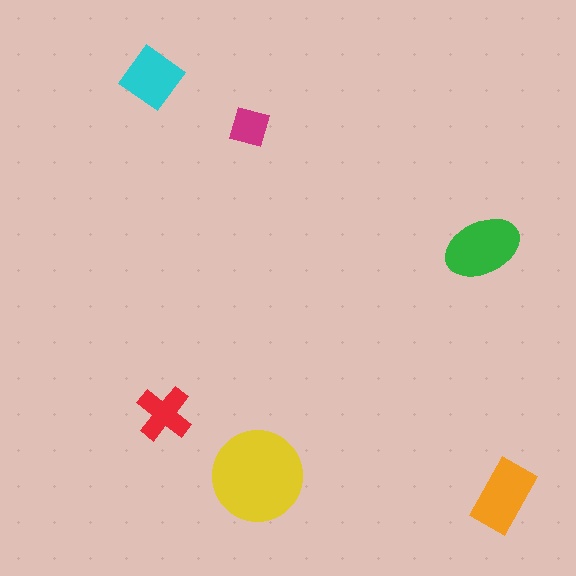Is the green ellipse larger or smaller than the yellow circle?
Smaller.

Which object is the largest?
The yellow circle.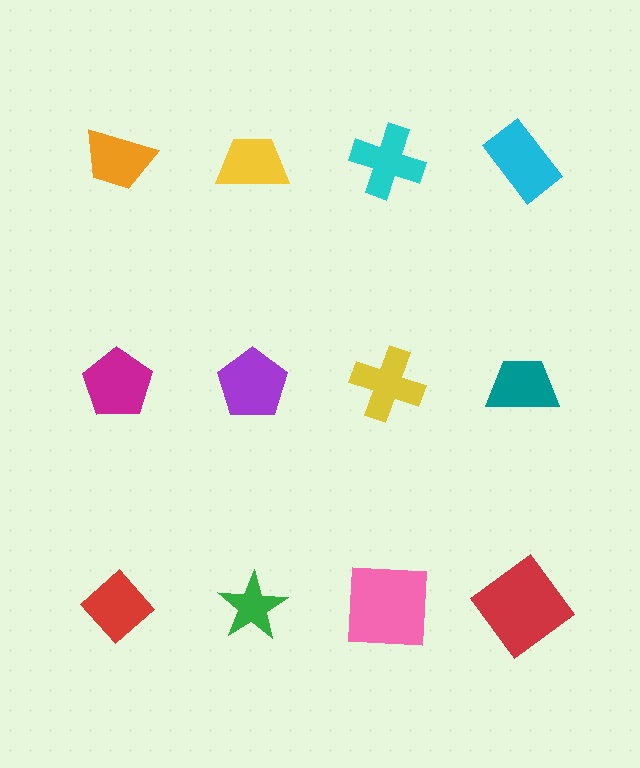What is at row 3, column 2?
A green star.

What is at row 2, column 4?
A teal trapezoid.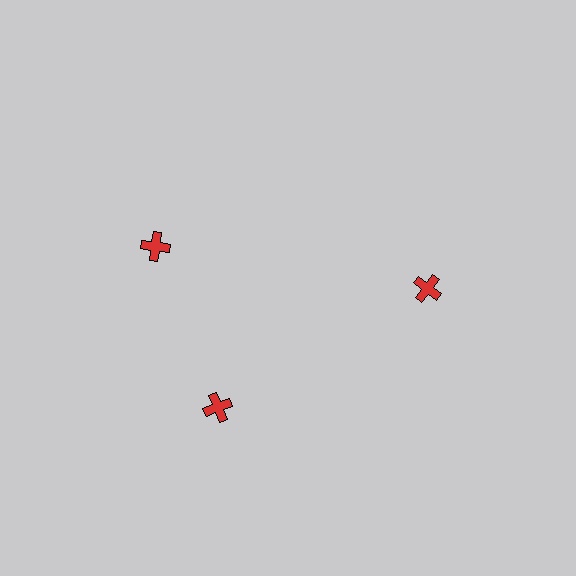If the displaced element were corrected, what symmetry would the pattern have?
It would have 3-fold rotational symmetry — the pattern would map onto itself every 120 degrees.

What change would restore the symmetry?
The symmetry would be restored by rotating it back into even spacing with its neighbors so that all 3 crosses sit at equal angles and equal distance from the center.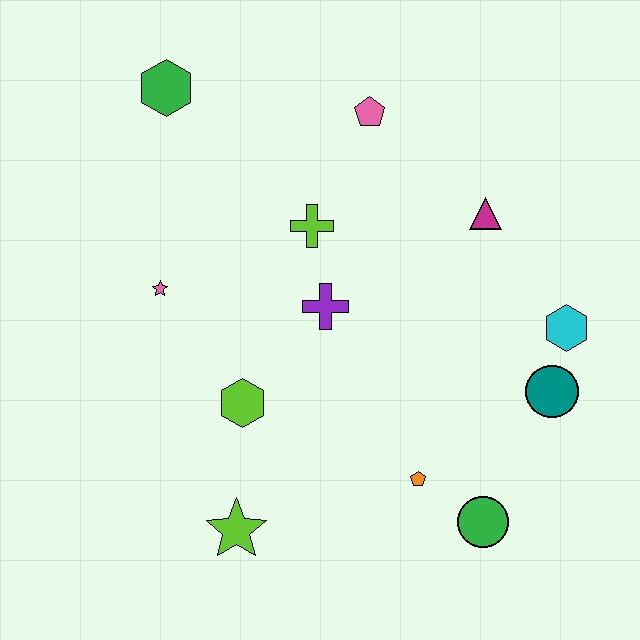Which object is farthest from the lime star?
The green hexagon is farthest from the lime star.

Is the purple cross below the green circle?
No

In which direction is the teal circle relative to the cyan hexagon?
The teal circle is below the cyan hexagon.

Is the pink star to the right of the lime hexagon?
No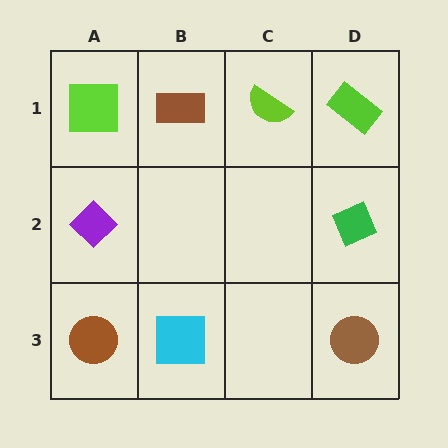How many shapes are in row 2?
2 shapes.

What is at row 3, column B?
A cyan square.